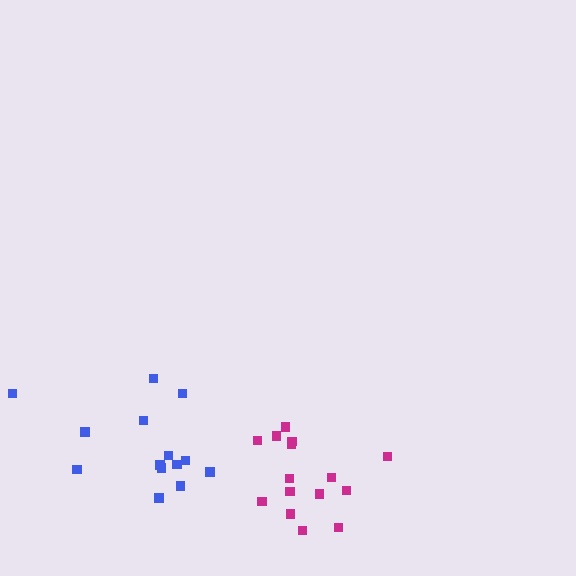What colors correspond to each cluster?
The clusters are colored: blue, magenta.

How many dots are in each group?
Group 1: 14 dots, Group 2: 15 dots (29 total).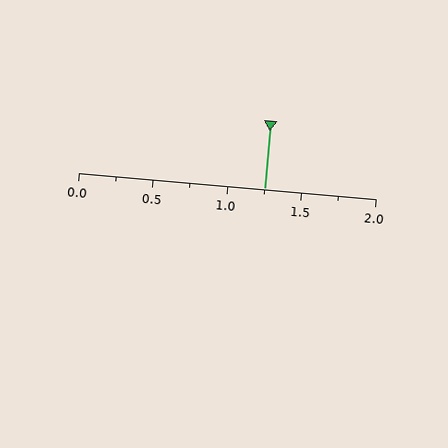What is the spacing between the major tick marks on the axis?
The major ticks are spaced 0.5 apart.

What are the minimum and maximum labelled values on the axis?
The axis runs from 0.0 to 2.0.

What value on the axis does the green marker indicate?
The marker indicates approximately 1.25.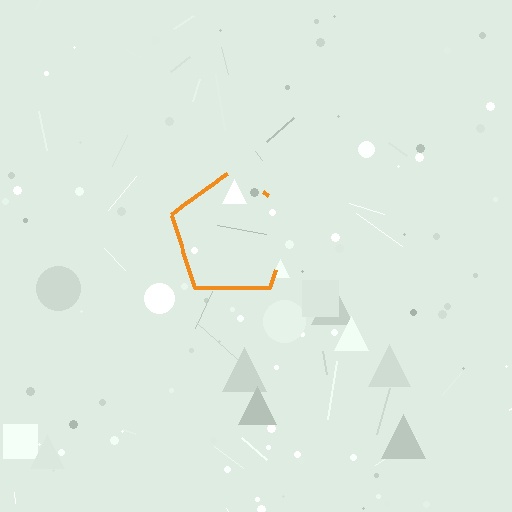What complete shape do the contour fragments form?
The contour fragments form a pentagon.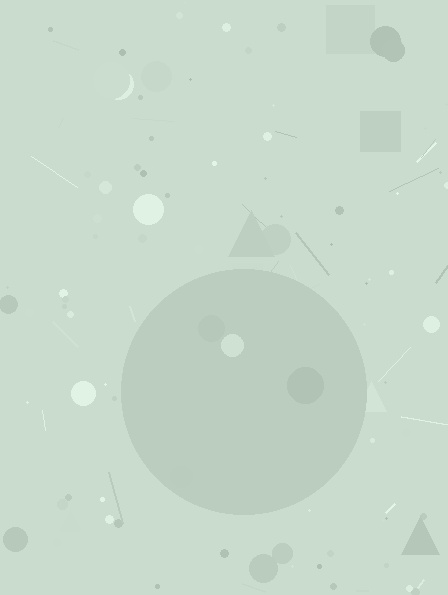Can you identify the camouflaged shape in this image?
The camouflaged shape is a circle.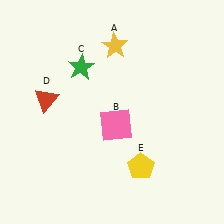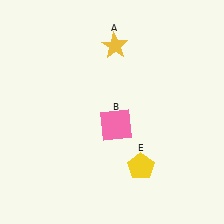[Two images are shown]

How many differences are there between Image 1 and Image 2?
There are 2 differences between the two images.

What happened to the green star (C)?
The green star (C) was removed in Image 2. It was in the top-left area of Image 1.